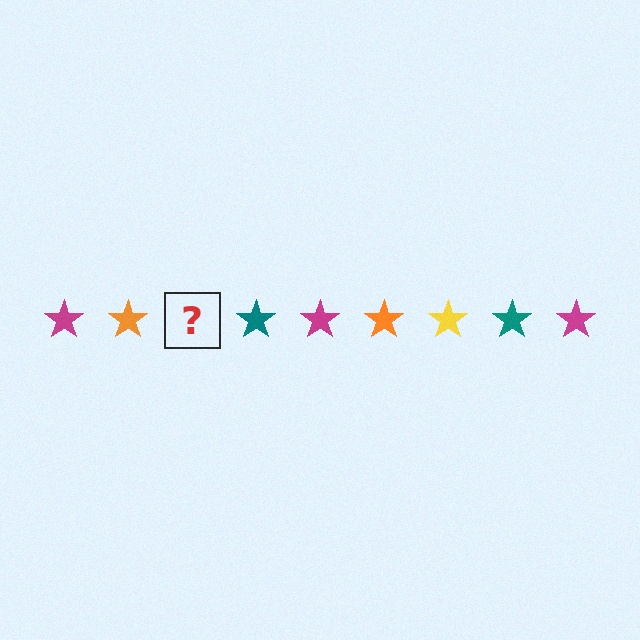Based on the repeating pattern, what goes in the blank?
The blank should be a yellow star.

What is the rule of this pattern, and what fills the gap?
The rule is that the pattern cycles through magenta, orange, yellow, teal stars. The gap should be filled with a yellow star.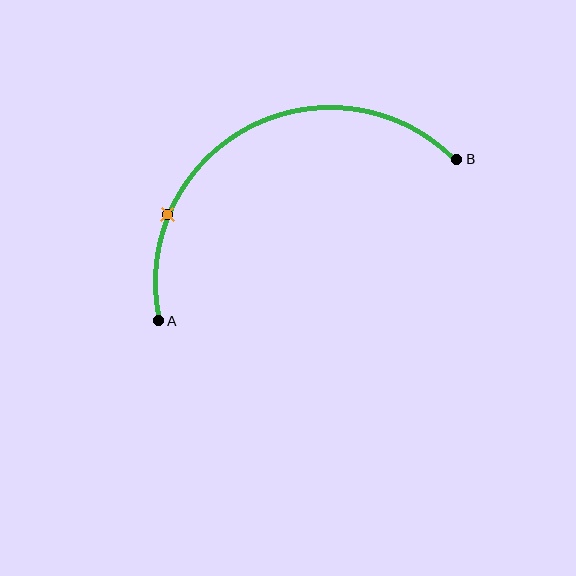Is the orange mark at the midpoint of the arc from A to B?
No. The orange mark lies on the arc but is closer to endpoint A. The arc midpoint would be at the point on the curve equidistant along the arc from both A and B.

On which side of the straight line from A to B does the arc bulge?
The arc bulges above the straight line connecting A and B.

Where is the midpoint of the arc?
The arc midpoint is the point on the curve farthest from the straight line joining A and B. It sits above that line.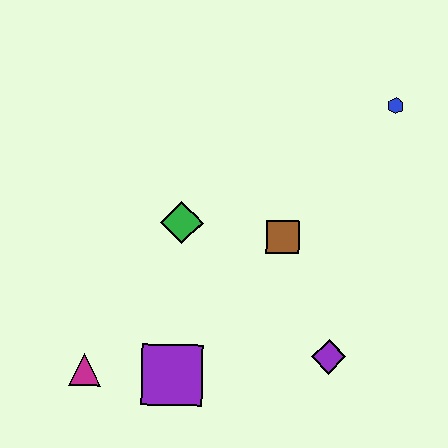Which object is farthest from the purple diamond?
The blue hexagon is farthest from the purple diamond.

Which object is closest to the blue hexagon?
The brown square is closest to the blue hexagon.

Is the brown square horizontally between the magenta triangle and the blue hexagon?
Yes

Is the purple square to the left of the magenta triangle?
No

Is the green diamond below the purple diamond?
No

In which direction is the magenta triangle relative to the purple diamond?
The magenta triangle is to the left of the purple diamond.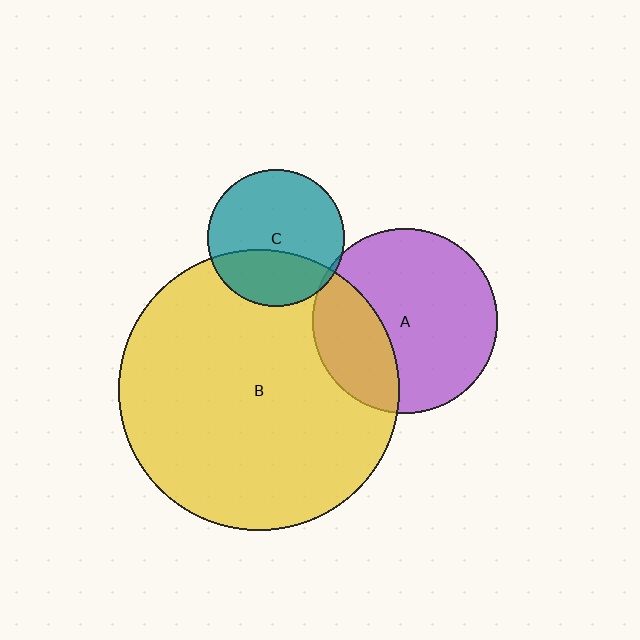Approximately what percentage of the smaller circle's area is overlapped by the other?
Approximately 35%.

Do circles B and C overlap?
Yes.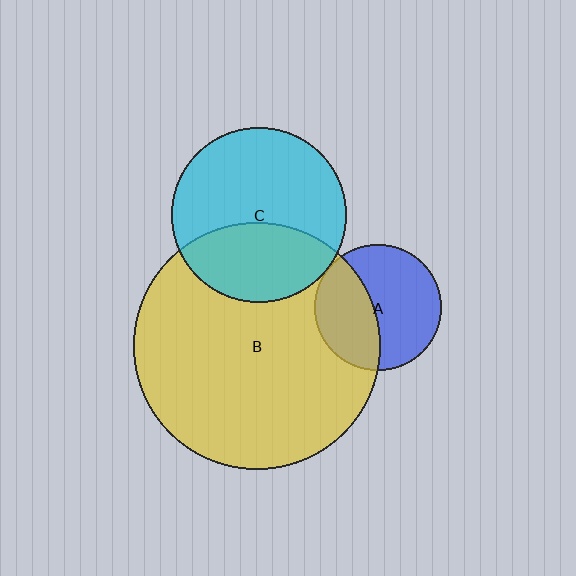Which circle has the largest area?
Circle B (yellow).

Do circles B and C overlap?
Yes.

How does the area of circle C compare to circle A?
Approximately 1.9 times.